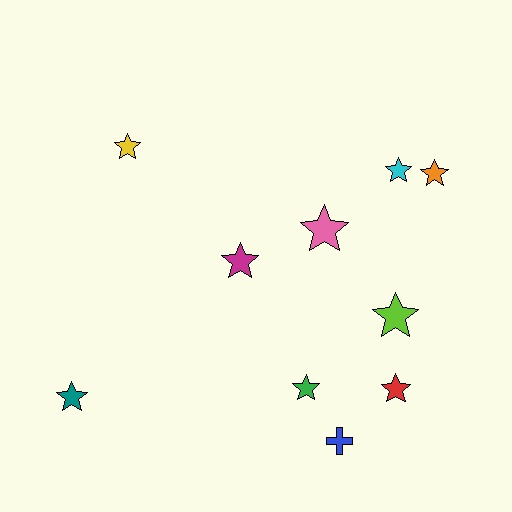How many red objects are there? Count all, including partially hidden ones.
There is 1 red object.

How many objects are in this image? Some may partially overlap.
There are 10 objects.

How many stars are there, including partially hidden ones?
There are 9 stars.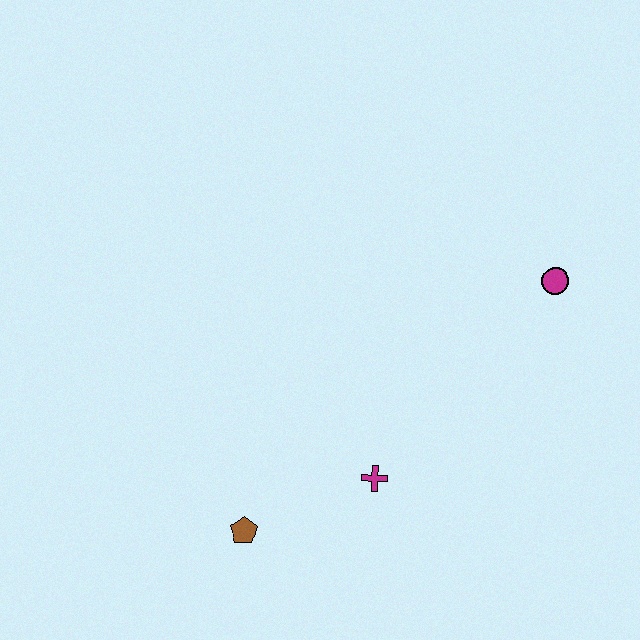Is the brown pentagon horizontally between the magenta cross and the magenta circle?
No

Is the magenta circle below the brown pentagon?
No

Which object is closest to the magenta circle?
The magenta cross is closest to the magenta circle.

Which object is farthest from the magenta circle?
The brown pentagon is farthest from the magenta circle.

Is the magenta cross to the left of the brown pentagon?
No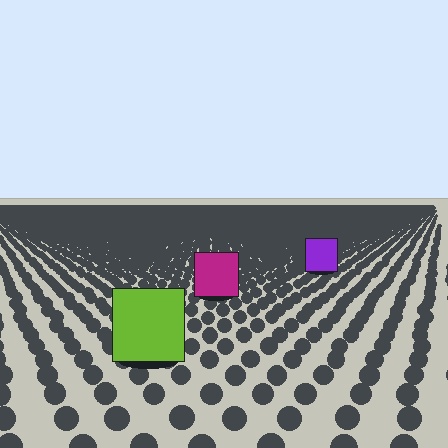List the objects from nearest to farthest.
From nearest to farthest: the lime square, the magenta square, the purple square.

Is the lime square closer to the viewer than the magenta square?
Yes. The lime square is closer — you can tell from the texture gradient: the ground texture is coarser near it.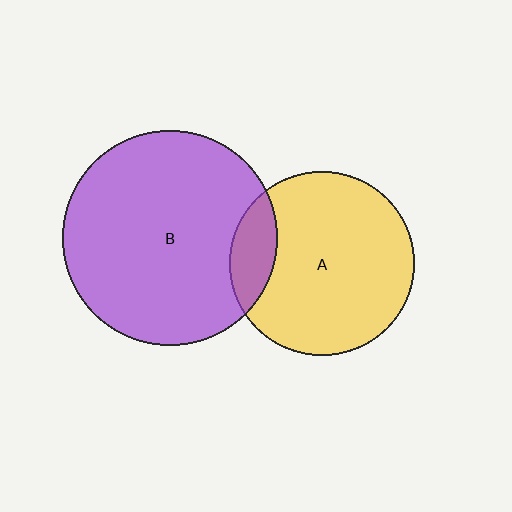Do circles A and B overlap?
Yes.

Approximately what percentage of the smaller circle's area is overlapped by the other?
Approximately 15%.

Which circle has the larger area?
Circle B (purple).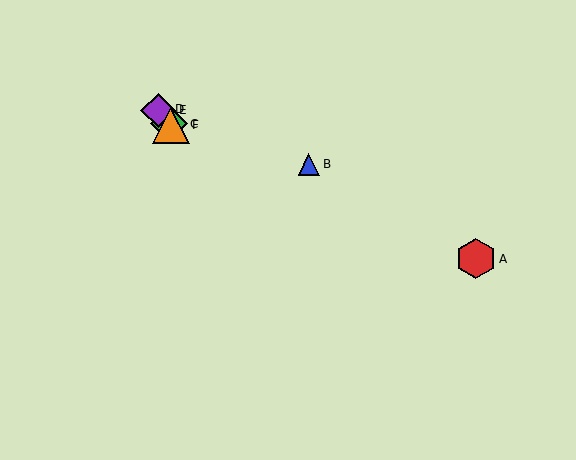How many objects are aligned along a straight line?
4 objects (C, D, E, F) are aligned along a straight line.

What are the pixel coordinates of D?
Object D is at (157, 109).